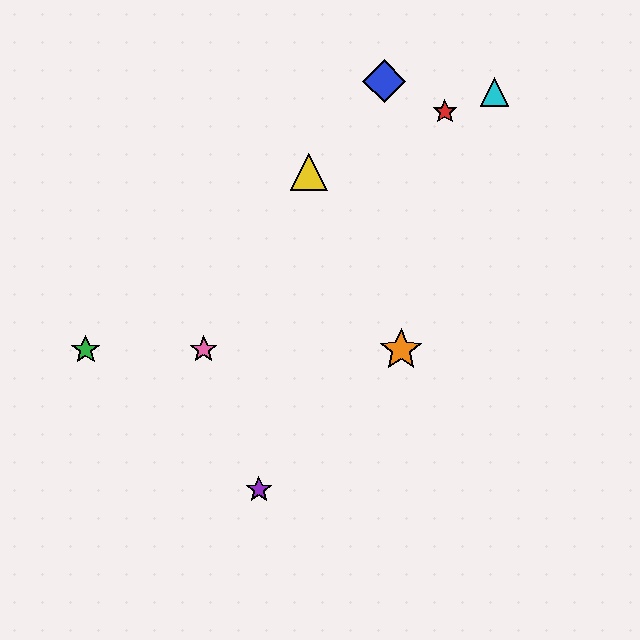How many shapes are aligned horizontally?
3 shapes (the green star, the orange star, the pink star) are aligned horizontally.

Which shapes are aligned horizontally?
The green star, the orange star, the pink star are aligned horizontally.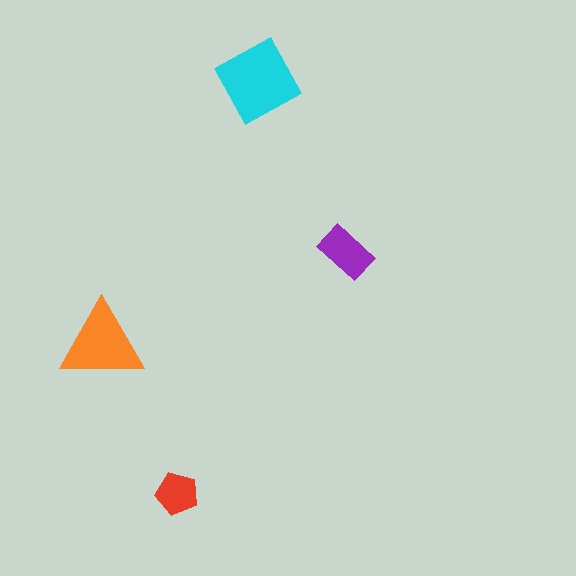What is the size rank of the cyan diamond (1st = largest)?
1st.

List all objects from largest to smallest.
The cyan diamond, the orange triangle, the purple rectangle, the red pentagon.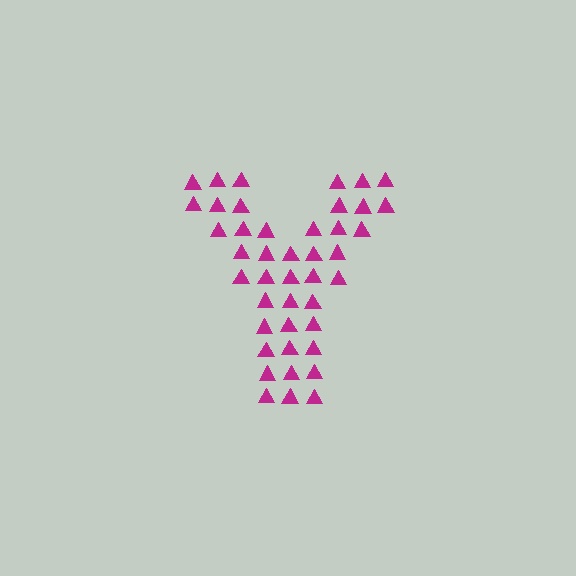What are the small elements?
The small elements are triangles.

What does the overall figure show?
The overall figure shows the letter Y.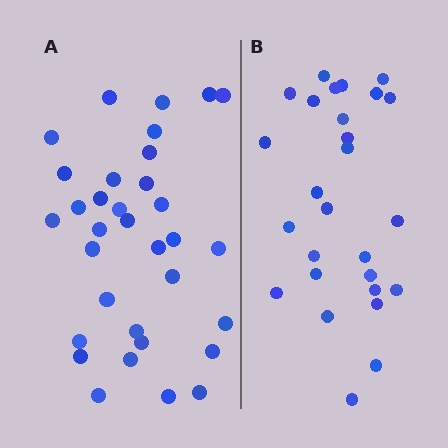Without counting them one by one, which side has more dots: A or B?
Region A (the left region) has more dots.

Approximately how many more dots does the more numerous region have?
Region A has about 6 more dots than region B.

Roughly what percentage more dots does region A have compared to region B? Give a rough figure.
About 20% more.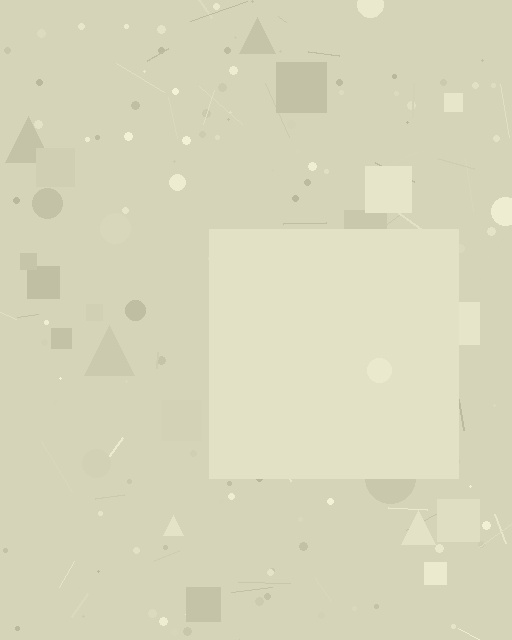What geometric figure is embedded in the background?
A square is embedded in the background.